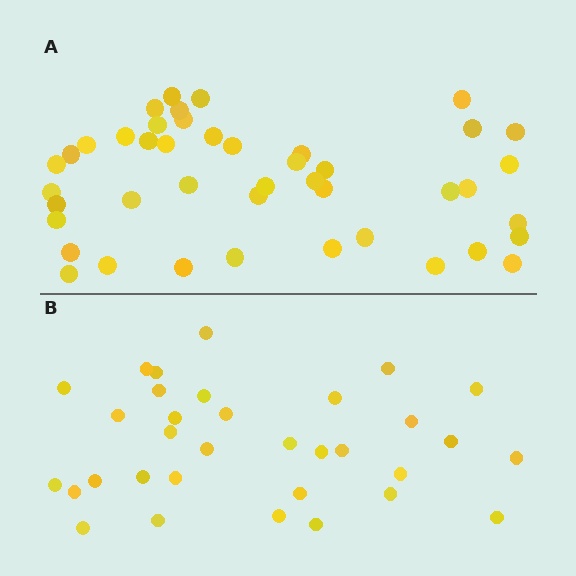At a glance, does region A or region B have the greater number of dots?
Region A (the top region) has more dots.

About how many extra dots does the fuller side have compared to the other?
Region A has roughly 12 or so more dots than region B.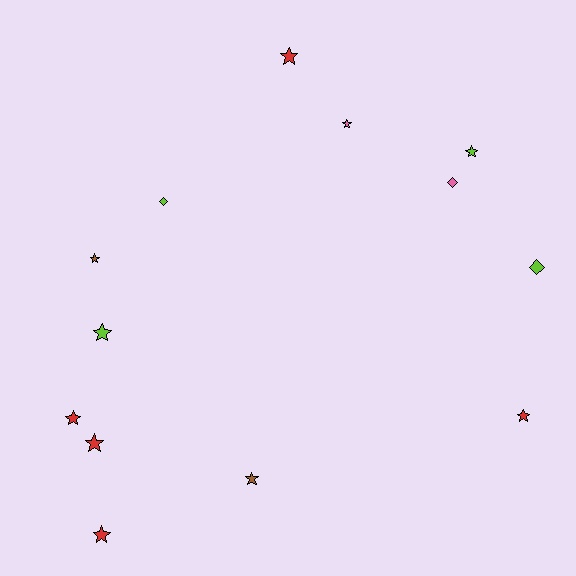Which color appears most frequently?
Red, with 5 objects.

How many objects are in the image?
There are 13 objects.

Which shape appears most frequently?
Star, with 10 objects.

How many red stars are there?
There are 5 red stars.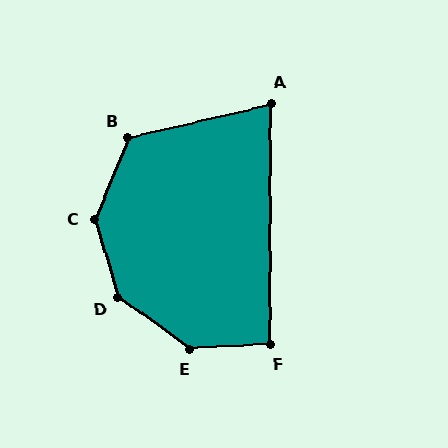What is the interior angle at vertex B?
Approximately 125 degrees (obtuse).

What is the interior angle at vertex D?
Approximately 142 degrees (obtuse).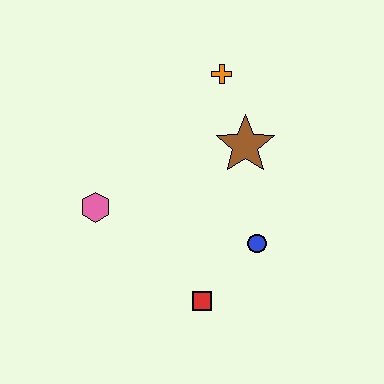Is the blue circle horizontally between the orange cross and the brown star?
No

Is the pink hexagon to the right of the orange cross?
No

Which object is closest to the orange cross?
The brown star is closest to the orange cross.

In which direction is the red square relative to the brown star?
The red square is below the brown star.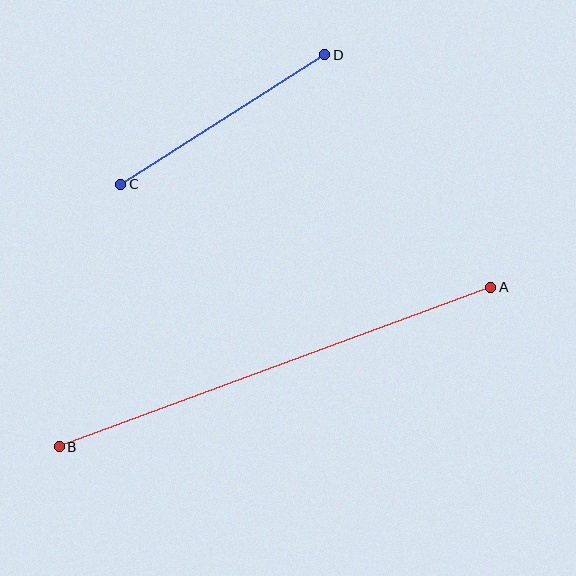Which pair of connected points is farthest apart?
Points A and B are farthest apart.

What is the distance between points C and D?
The distance is approximately 241 pixels.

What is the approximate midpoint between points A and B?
The midpoint is at approximately (275, 367) pixels.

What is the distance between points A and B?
The distance is approximately 460 pixels.